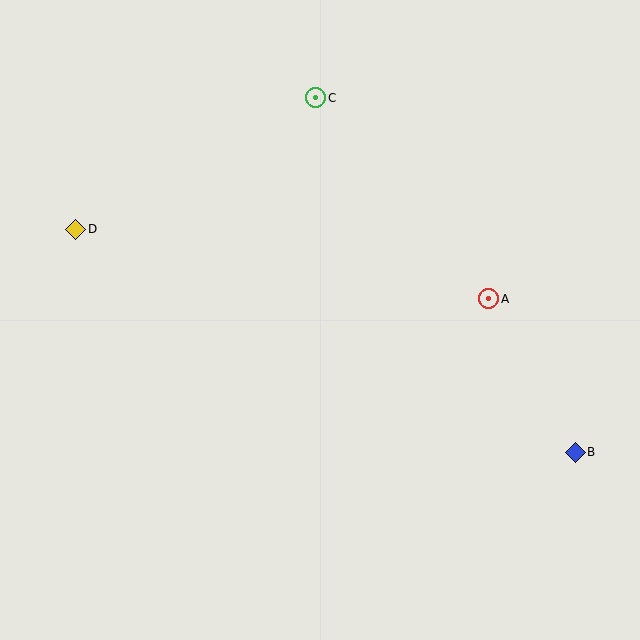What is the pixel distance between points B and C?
The distance between B and C is 439 pixels.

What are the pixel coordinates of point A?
Point A is at (489, 299).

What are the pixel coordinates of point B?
Point B is at (575, 452).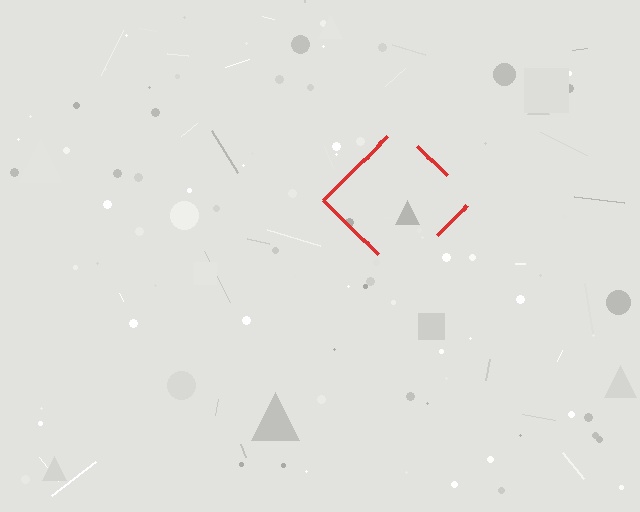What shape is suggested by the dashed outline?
The dashed outline suggests a diamond.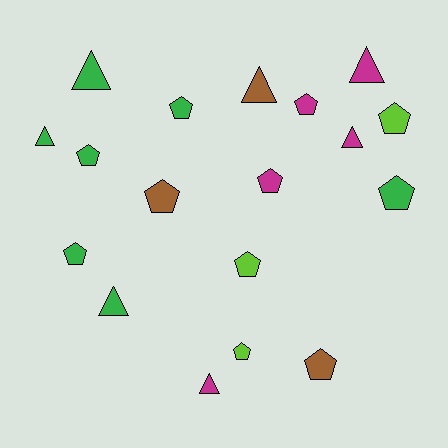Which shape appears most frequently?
Pentagon, with 11 objects.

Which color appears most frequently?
Green, with 7 objects.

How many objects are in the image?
There are 18 objects.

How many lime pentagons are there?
There are 3 lime pentagons.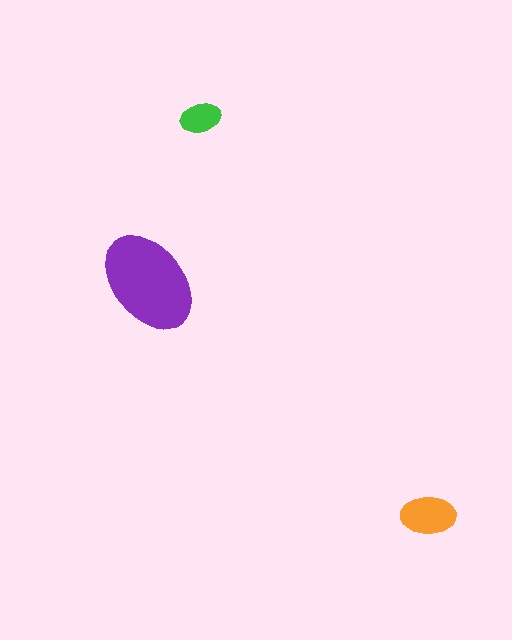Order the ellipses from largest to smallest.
the purple one, the orange one, the green one.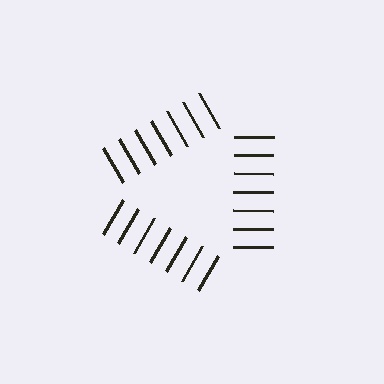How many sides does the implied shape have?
3 sides — the line-ends trace a triangle.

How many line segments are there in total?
21 — 7 along each of the 3 edges.